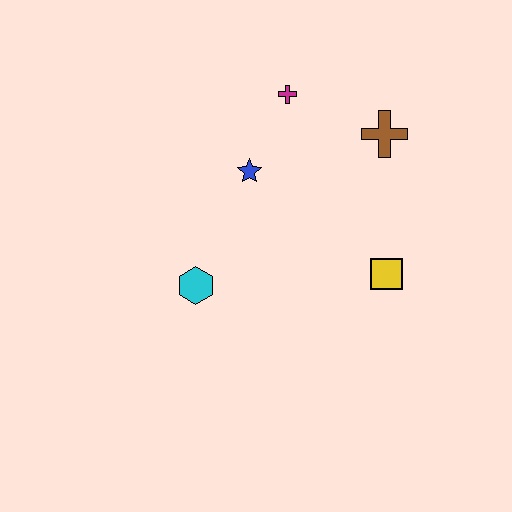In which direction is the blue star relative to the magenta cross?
The blue star is below the magenta cross.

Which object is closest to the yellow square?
The brown cross is closest to the yellow square.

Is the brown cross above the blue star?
Yes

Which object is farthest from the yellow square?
The magenta cross is farthest from the yellow square.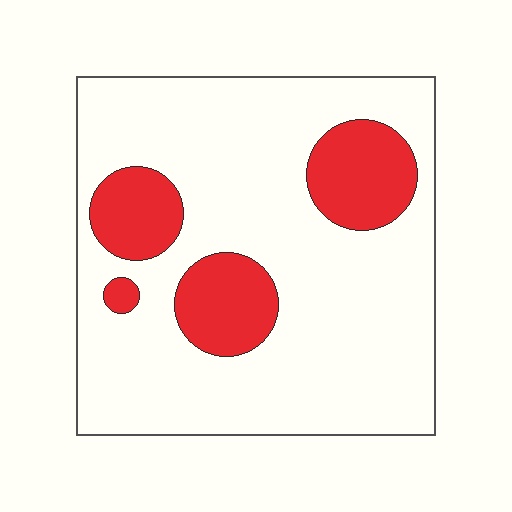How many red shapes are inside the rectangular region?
4.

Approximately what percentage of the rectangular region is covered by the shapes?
Approximately 20%.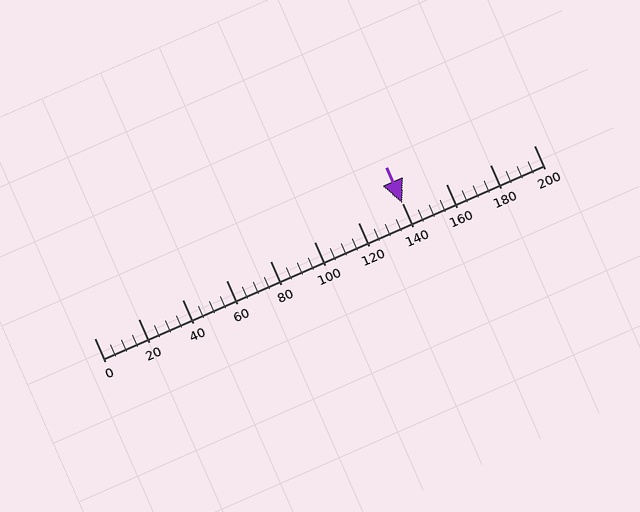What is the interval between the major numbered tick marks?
The major tick marks are spaced 20 units apart.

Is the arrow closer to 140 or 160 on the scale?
The arrow is closer to 140.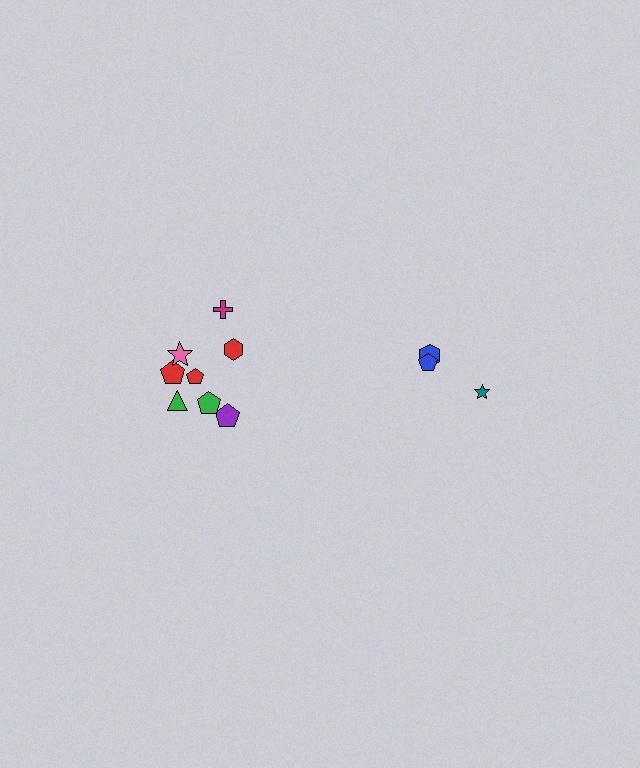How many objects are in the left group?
There are 8 objects.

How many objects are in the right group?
There are 3 objects.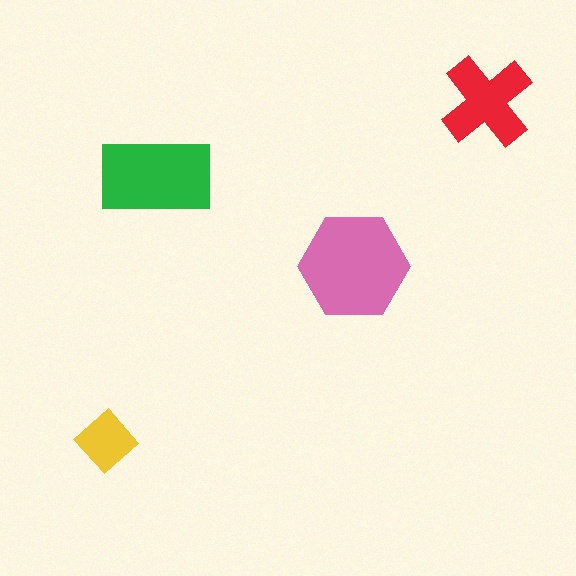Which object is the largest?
The pink hexagon.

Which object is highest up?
The red cross is topmost.